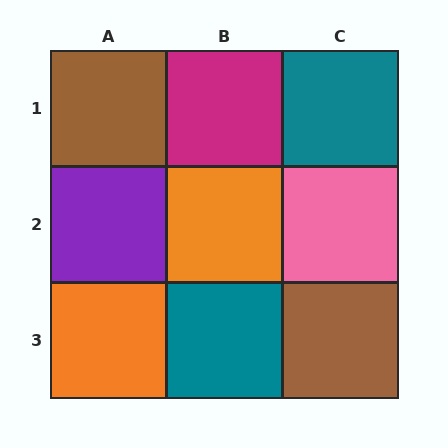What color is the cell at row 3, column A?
Orange.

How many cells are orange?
2 cells are orange.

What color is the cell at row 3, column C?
Brown.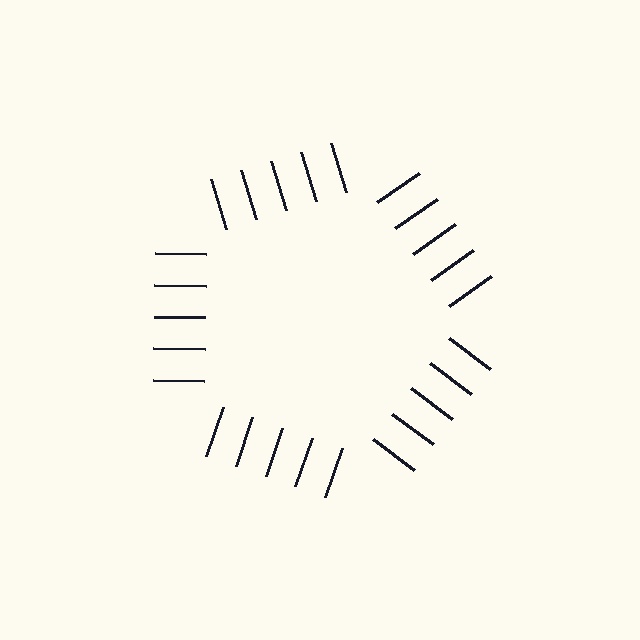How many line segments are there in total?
25 — 5 along each of the 5 edges.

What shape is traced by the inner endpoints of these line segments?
An illusory pentagon — the line segments terminate on its edges but no continuous stroke is drawn.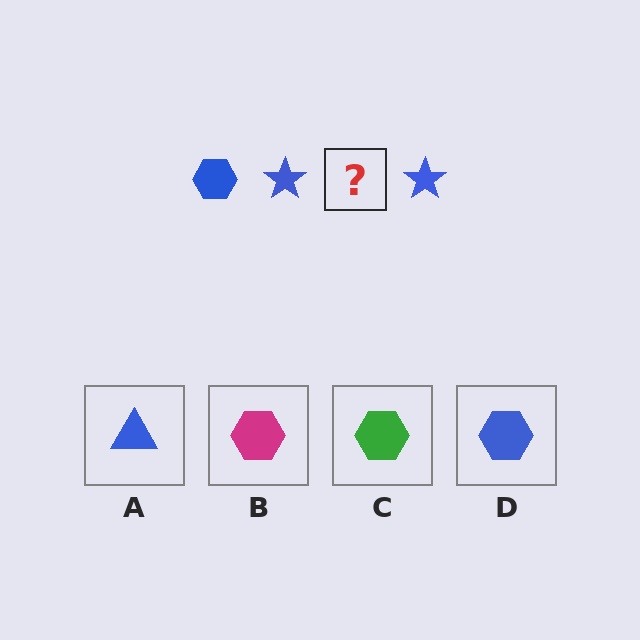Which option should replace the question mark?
Option D.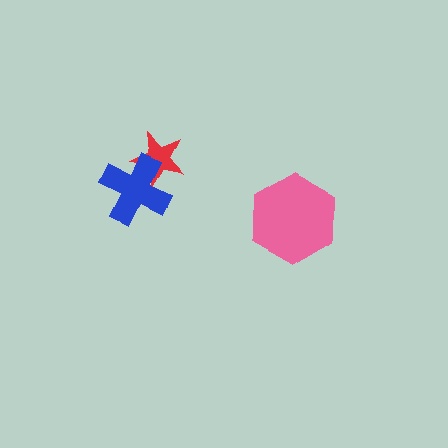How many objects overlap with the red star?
1 object overlaps with the red star.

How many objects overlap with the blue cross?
1 object overlaps with the blue cross.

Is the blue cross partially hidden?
No, no other shape covers it.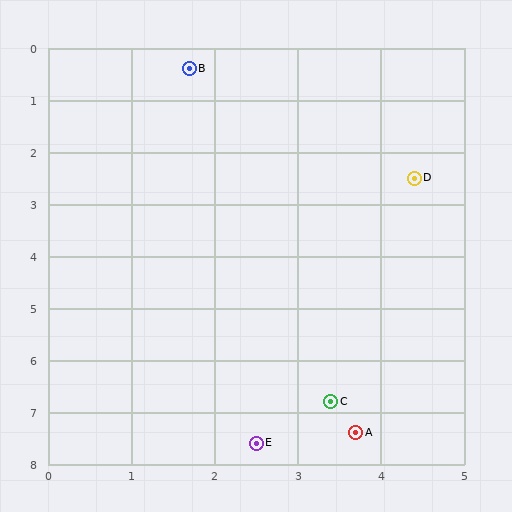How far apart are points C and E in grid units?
Points C and E are about 1.2 grid units apart.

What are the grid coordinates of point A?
Point A is at approximately (3.7, 7.4).